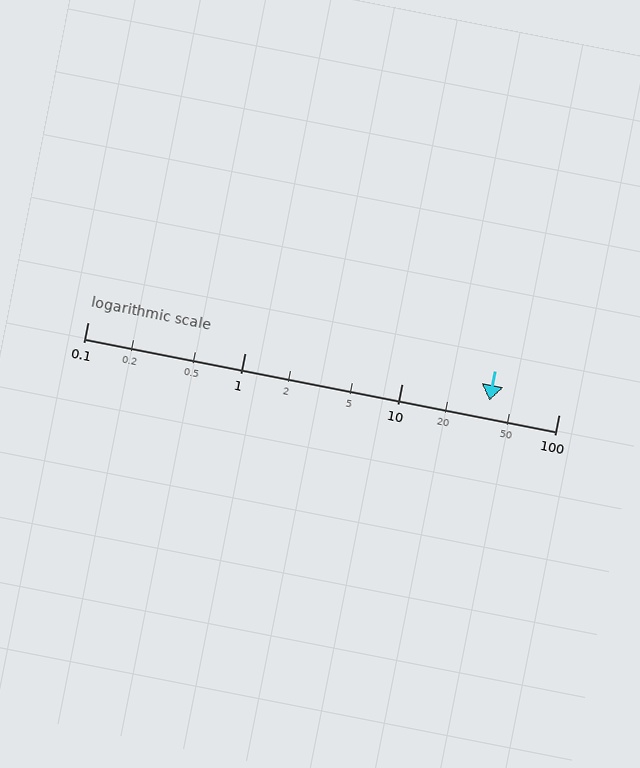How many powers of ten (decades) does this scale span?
The scale spans 3 decades, from 0.1 to 100.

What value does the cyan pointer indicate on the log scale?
The pointer indicates approximately 36.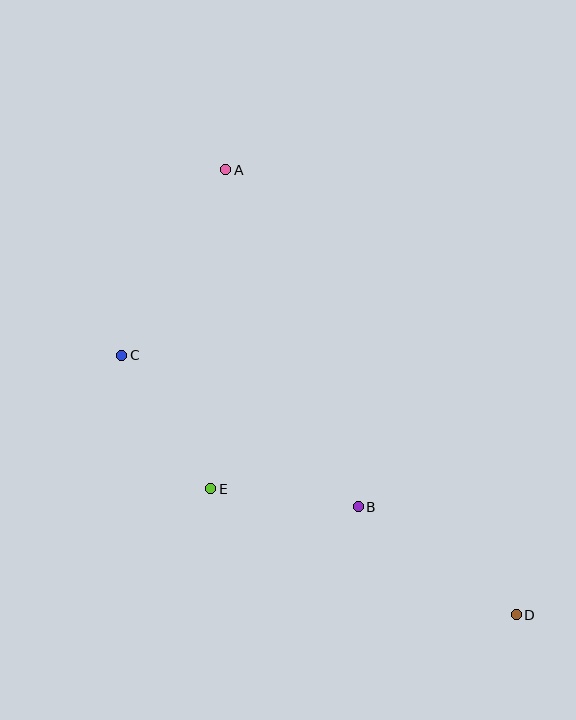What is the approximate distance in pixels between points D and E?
The distance between D and E is approximately 330 pixels.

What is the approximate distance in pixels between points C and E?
The distance between C and E is approximately 161 pixels.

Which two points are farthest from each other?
Points A and D are farthest from each other.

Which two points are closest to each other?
Points B and E are closest to each other.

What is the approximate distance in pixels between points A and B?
The distance between A and B is approximately 362 pixels.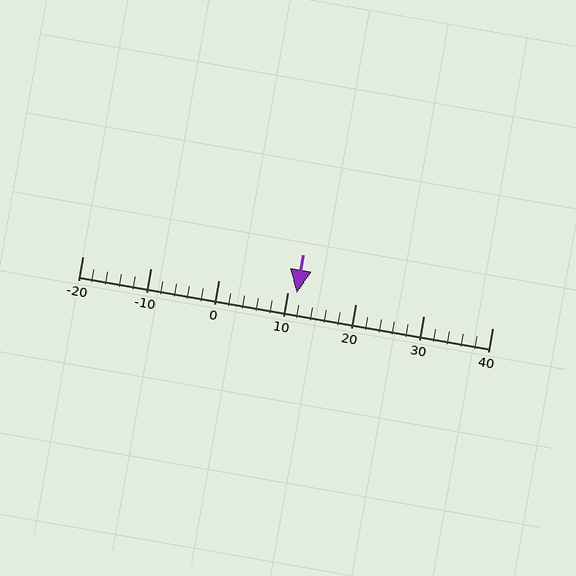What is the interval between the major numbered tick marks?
The major tick marks are spaced 10 units apart.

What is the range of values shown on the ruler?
The ruler shows values from -20 to 40.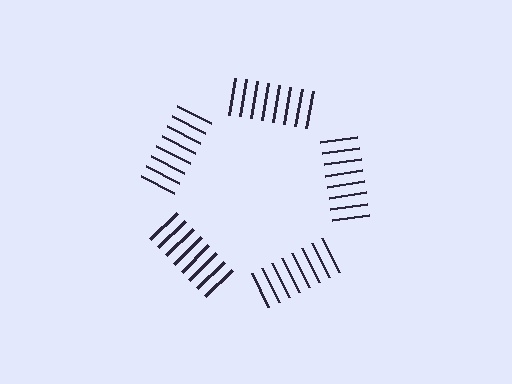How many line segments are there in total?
40 — 8 along each of the 5 edges.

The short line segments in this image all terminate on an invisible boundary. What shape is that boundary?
An illusory pentagon — the line segments terminate on its edges but no continuous stroke is drawn.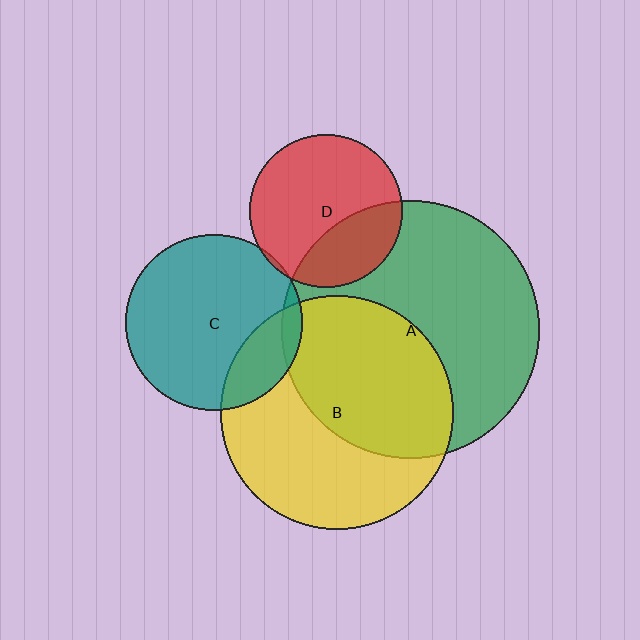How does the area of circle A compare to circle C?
Approximately 2.1 times.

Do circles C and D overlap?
Yes.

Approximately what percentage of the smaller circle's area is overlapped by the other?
Approximately 5%.